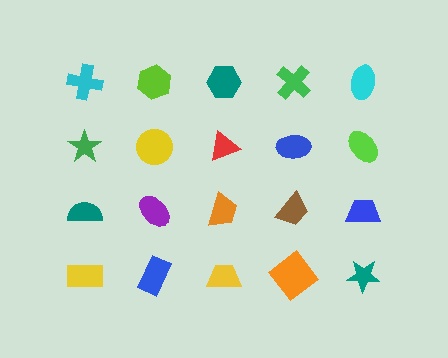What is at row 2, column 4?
A blue ellipse.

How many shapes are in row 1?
5 shapes.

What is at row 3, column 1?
A teal semicircle.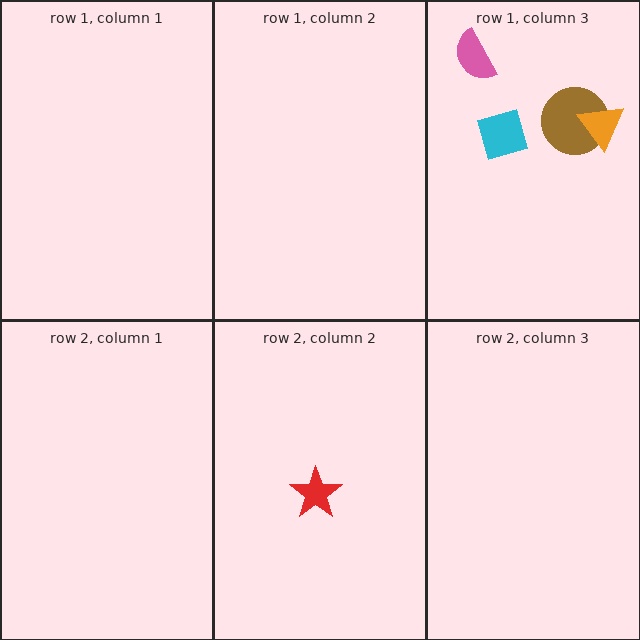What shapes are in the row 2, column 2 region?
The red star.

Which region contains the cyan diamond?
The row 1, column 3 region.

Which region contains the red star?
The row 2, column 2 region.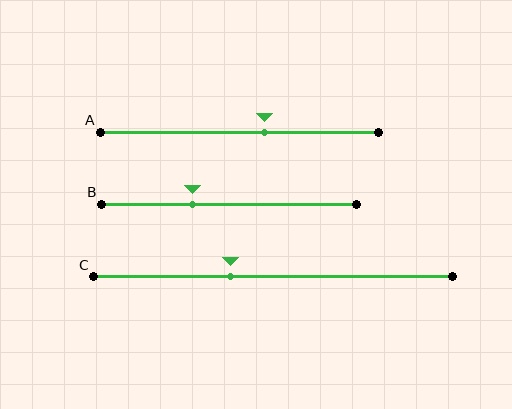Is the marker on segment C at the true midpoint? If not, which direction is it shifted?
No, the marker on segment C is shifted to the left by about 12% of the segment length.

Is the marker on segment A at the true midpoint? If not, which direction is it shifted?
No, the marker on segment A is shifted to the right by about 9% of the segment length.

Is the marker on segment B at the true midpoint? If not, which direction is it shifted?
No, the marker on segment B is shifted to the left by about 15% of the segment length.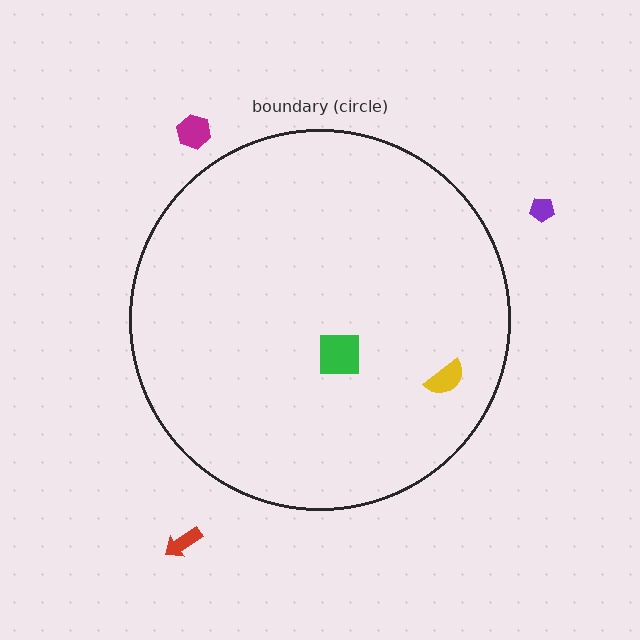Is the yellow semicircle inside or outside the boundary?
Inside.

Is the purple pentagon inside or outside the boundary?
Outside.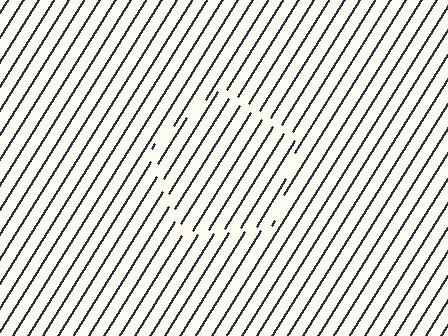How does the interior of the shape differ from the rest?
The interior of the shape contains the same grating, shifted by half a period — the contour is defined by the phase discontinuity where line-ends from the inner and outer gratings abut.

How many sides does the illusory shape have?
5 sides — the line-ends trace a pentagon.